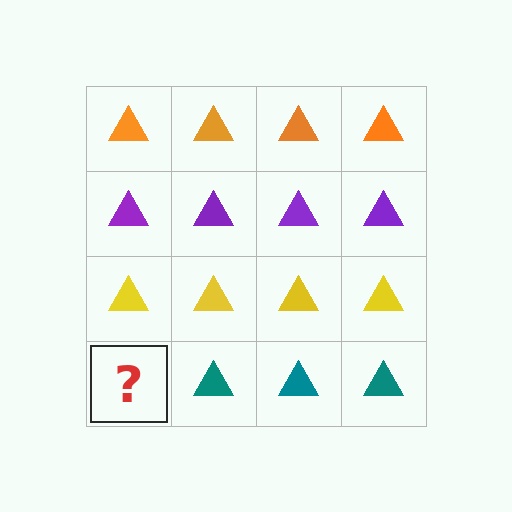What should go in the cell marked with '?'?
The missing cell should contain a teal triangle.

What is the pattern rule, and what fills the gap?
The rule is that each row has a consistent color. The gap should be filled with a teal triangle.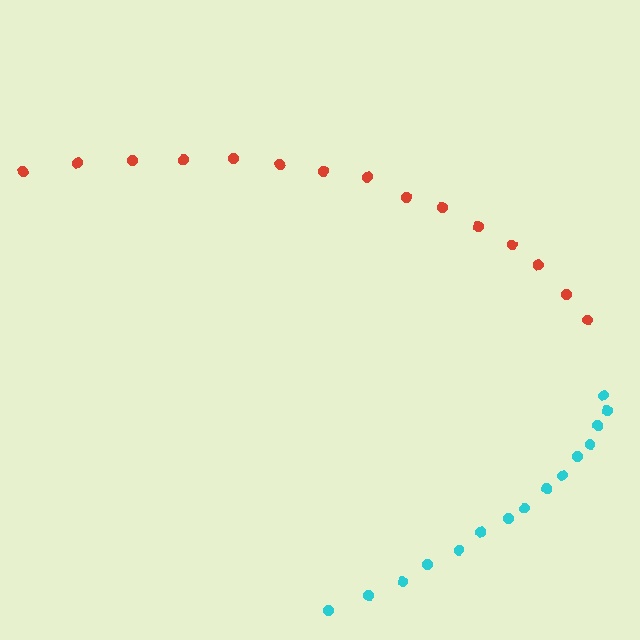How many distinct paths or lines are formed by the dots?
There are 2 distinct paths.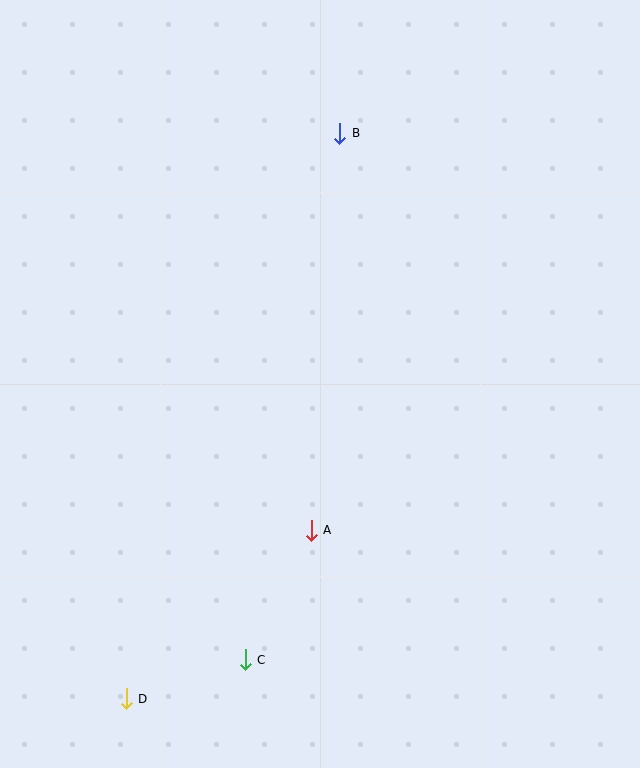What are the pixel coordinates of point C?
Point C is at (245, 660).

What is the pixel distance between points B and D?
The distance between B and D is 604 pixels.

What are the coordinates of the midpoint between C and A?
The midpoint between C and A is at (278, 595).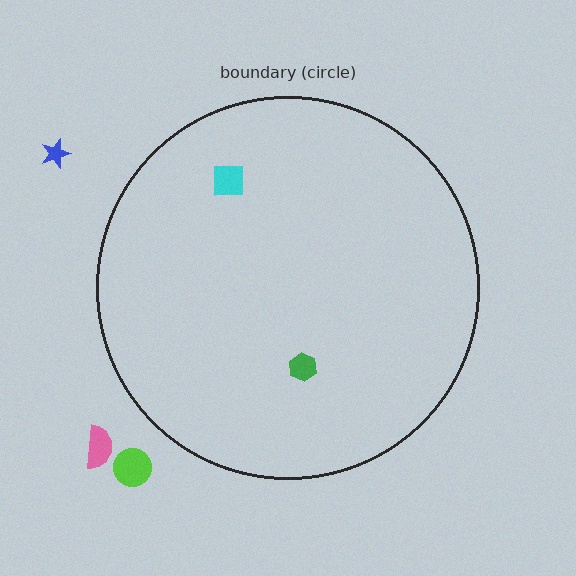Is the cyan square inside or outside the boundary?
Inside.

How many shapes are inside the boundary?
2 inside, 3 outside.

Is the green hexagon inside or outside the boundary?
Inside.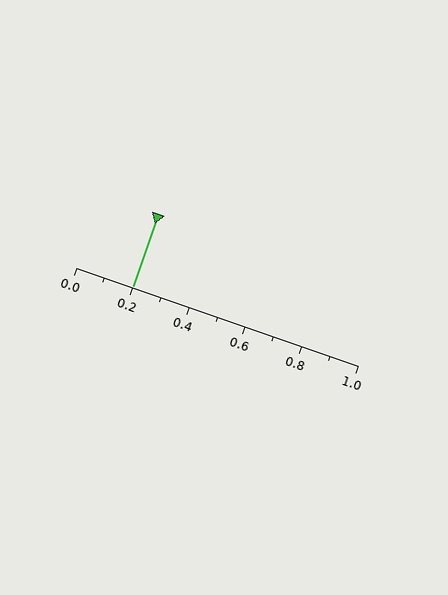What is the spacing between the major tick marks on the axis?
The major ticks are spaced 0.2 apart.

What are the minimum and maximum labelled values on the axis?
The axis runs from 0.0 to 1.0.